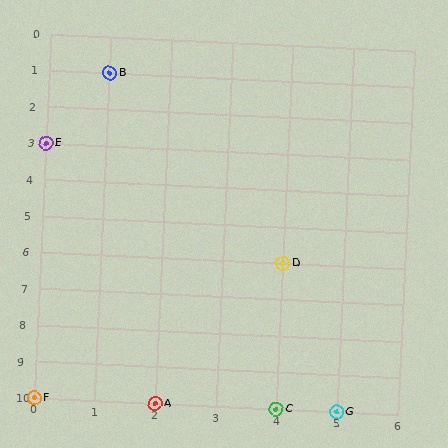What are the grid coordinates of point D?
Point D is at grid coordinates (4, 6).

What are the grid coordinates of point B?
Point B is at grid coordinates (1, 1).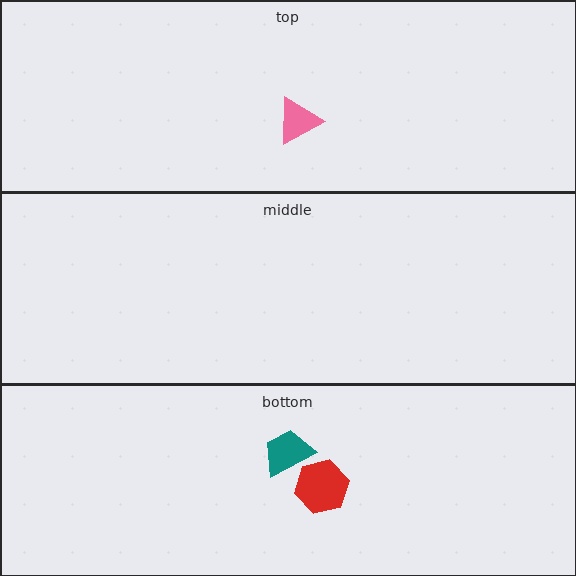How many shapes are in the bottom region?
2.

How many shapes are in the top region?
1.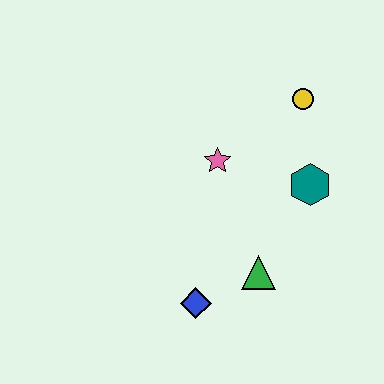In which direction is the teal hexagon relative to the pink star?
The teal hexagon is to the right of the pink star.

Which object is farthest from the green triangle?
The yellow circle is farthest from the green triangle.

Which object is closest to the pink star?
The teal hexagon is closest to the pink star.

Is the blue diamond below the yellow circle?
Yes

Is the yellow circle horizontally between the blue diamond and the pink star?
No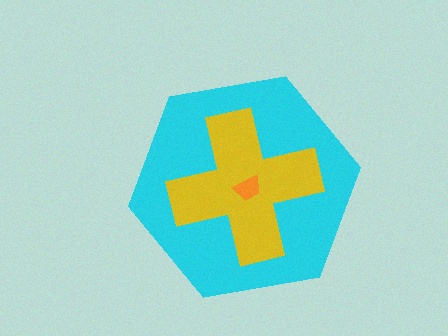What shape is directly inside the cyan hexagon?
The yellow cross.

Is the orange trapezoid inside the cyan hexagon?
Yes.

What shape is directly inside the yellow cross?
The orange trapezoid.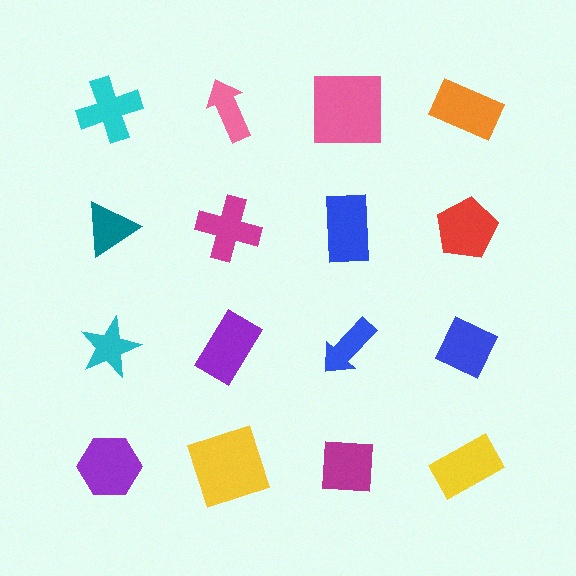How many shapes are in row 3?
4 shapes.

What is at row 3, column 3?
A blue arrow.